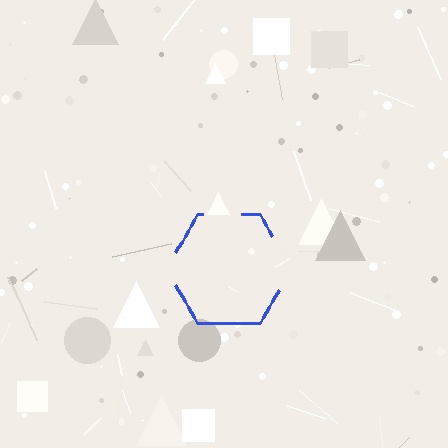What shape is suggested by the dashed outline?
The dashed outline suggests a hexagon.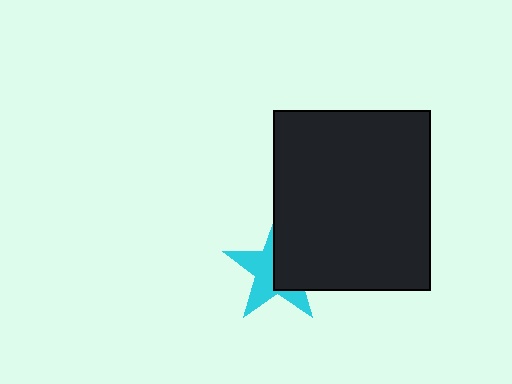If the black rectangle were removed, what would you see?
You would see the complete cyan star.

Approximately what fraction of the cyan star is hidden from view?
Roughly 48% of the cyan star is hidden behind the black rectangle.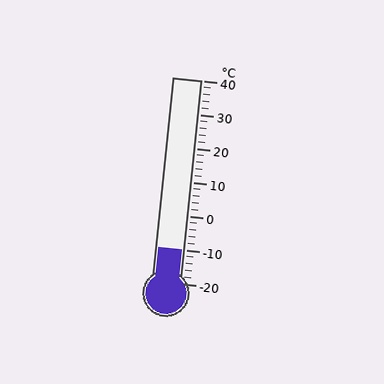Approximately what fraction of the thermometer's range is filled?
The thermometer is filled to approximately 15% of its range.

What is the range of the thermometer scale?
The thermometer scale ranges from -20°C to 40°C.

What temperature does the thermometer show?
The thermometer shows approximately -10°C.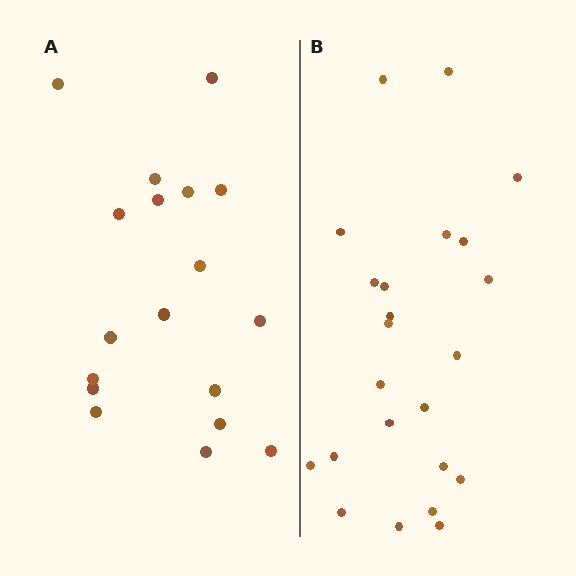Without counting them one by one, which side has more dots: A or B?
Region B (the right region) has more dots.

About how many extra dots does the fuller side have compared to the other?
Region B has about 5 more dots than region A.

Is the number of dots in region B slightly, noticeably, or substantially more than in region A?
Region B has noticeably more, but not dramatically so. The ratio is roughly 1.3 to 1.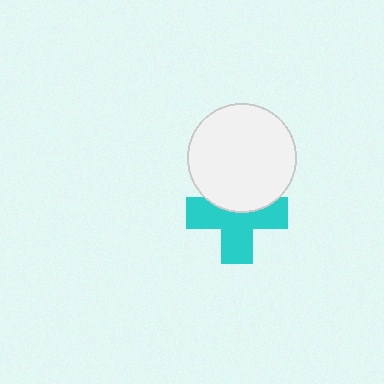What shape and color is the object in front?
The object in front is a white circle.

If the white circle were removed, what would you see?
You would see the complete cyan cross.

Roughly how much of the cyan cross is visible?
About half of it is visible (roughly 64%).